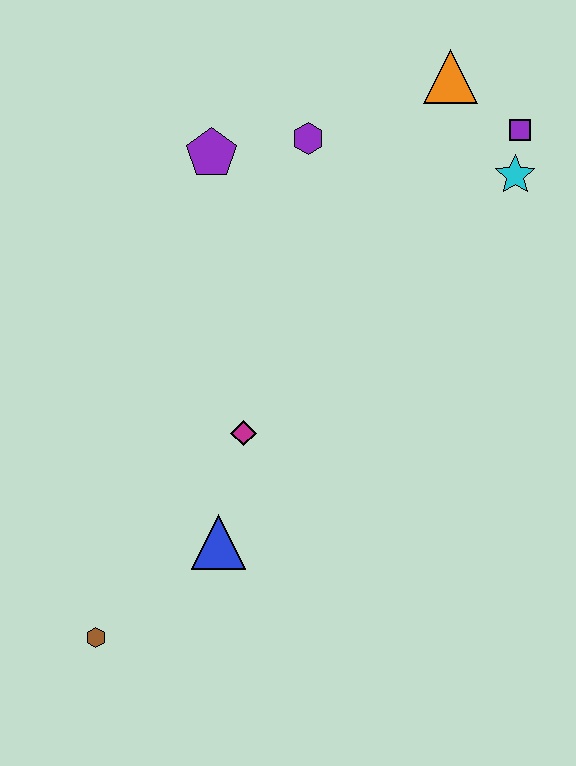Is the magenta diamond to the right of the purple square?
No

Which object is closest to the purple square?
The cyan star is closest to the purple square.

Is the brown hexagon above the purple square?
No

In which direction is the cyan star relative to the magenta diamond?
The cyan star is to the right of the magenta diamond.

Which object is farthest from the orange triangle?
The brown hexagon is farthest from the orange triangle.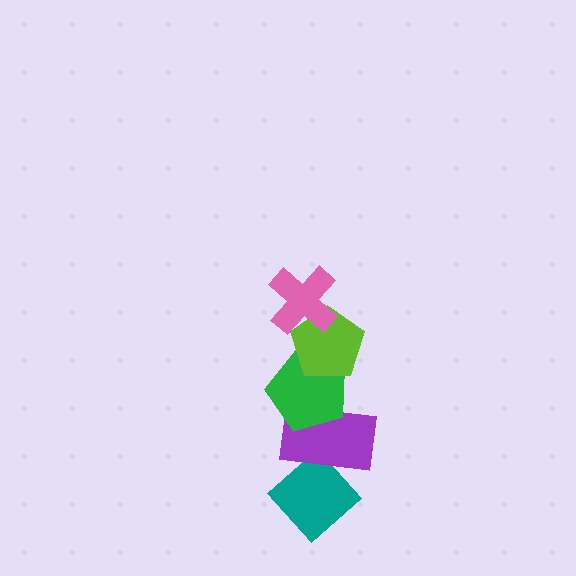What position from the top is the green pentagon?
The green pentagon is 3rd from the top.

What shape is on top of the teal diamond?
The purple rectangle is on top of the teal diamond.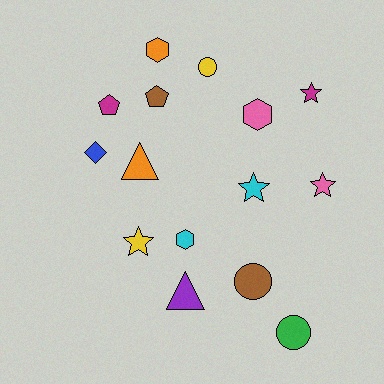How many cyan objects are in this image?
There are 2 cyan objects.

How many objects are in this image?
There are 15 objects.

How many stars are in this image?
There are 4 stars.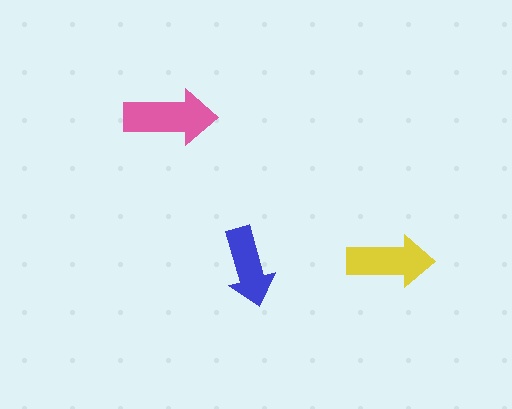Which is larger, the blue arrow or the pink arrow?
The pink one.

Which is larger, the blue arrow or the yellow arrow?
The yellow one.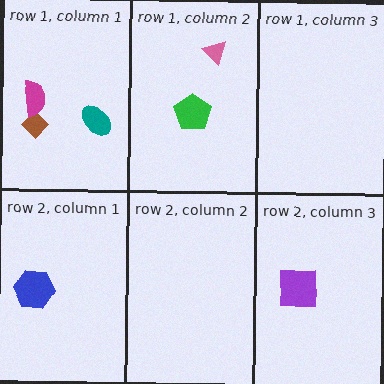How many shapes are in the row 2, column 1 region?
1.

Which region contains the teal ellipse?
The row 1, column 1 region.